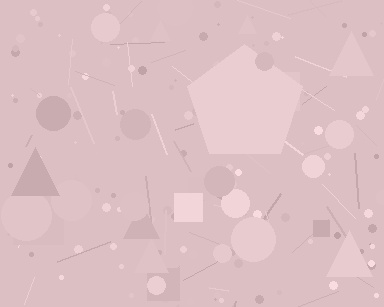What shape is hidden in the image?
A pentagon is hidden in the image.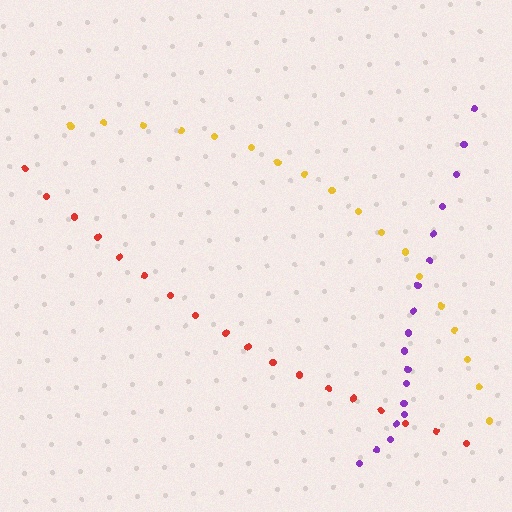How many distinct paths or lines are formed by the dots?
There are 3 distinct paths.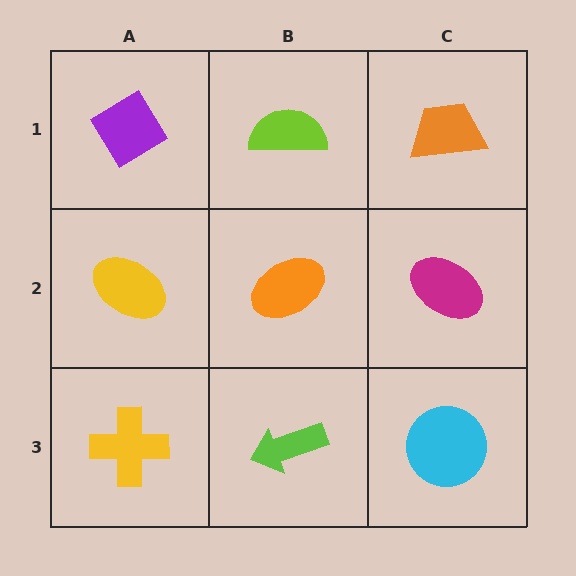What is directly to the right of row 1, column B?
An orange trapezoid.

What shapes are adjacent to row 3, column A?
A yellow ellipse (row 2, column A), a lime arrow (row 3, column B).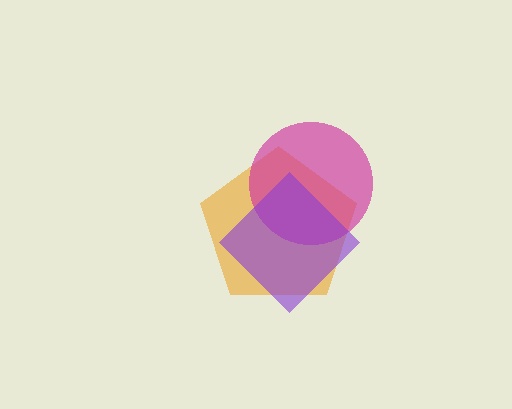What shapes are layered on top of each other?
The layered shapes are: an orange pentagon, a magenta circle, a purple diamond.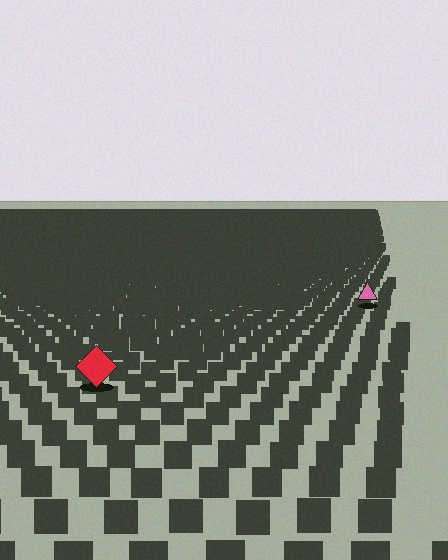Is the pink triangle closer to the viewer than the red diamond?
No. The red diamond is closer — you can tell from the texture gradient: the ground texture is coarser near it.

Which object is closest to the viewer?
The red diamond is closest. The texture marks near it are larger and more spread out.